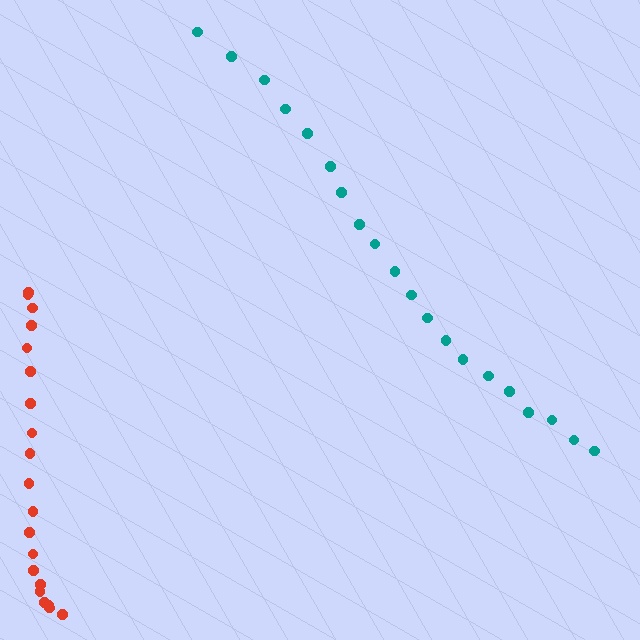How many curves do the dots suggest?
There are 2 distinct paths.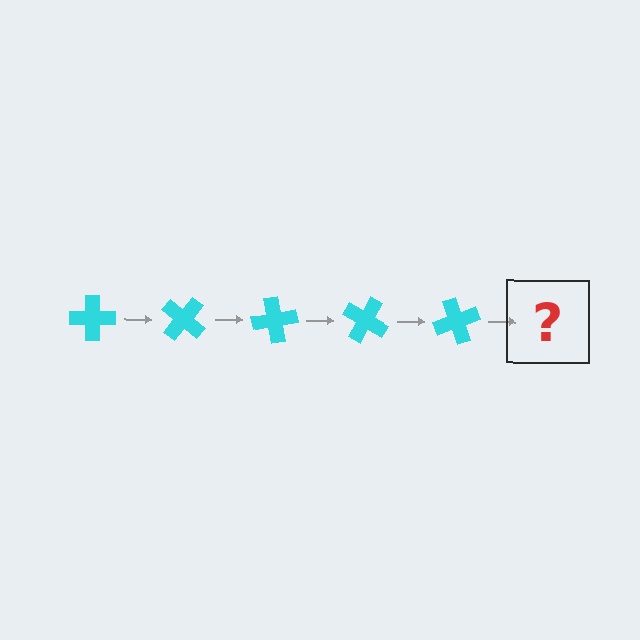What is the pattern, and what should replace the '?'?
The pattern is that the cross rotates 40 degrees each step. The '?' should be a cyan cross rotated 200 degrees.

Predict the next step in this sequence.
The next step is a cyan cross rotated 200 degrees.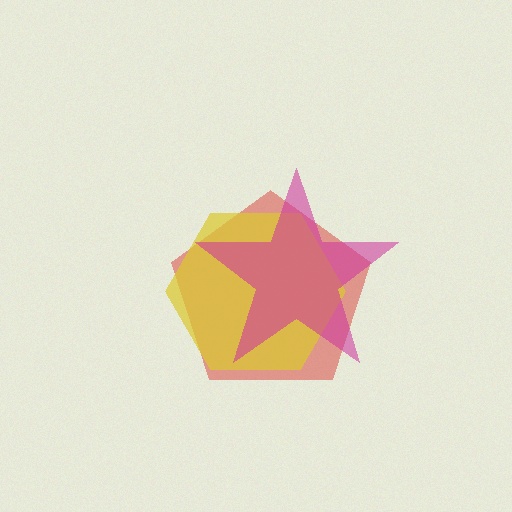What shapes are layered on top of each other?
The layered shapes are: a red pentagon, a yellow hexagon, a magenta star.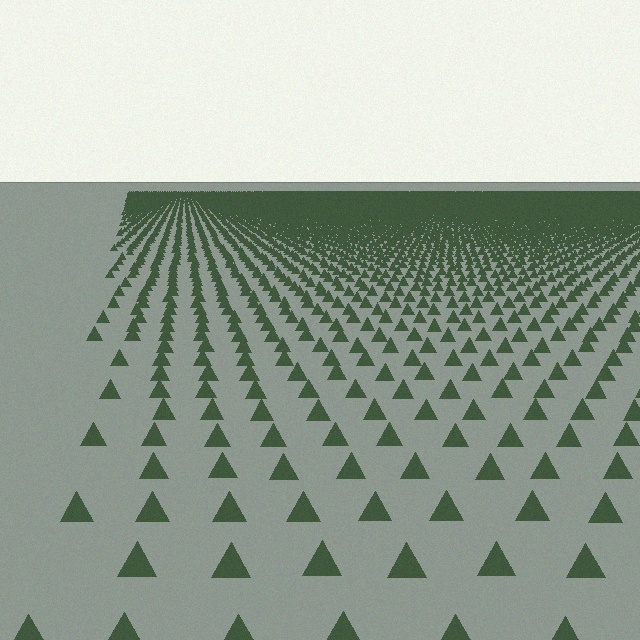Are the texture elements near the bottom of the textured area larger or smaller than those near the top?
Larger. Near the bottom, elements are closer to the viewer and appear at a bigger on-screen size.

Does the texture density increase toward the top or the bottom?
Density increases toward the top.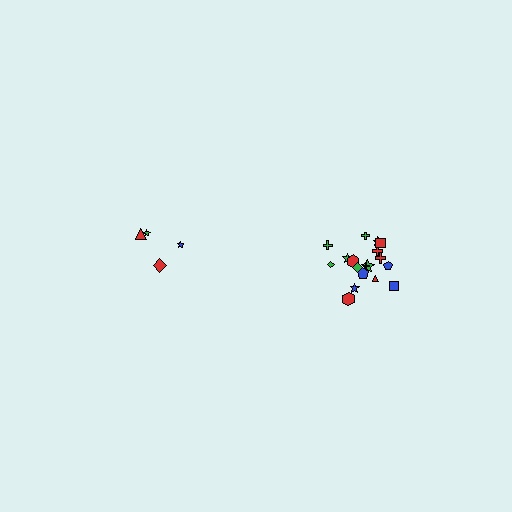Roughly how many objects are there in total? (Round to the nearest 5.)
Roughly 20 objects in total.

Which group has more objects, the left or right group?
The right group.